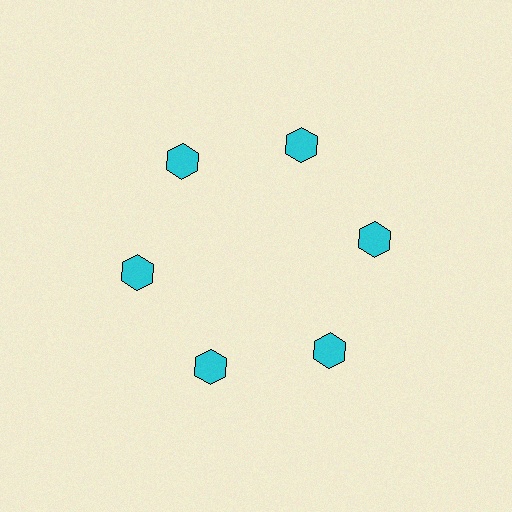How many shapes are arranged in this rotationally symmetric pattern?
There are 6 shapes, arranged in 6 groups of 1.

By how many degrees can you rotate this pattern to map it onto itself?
The pattern maps onto itself every 60 degrees of rotation.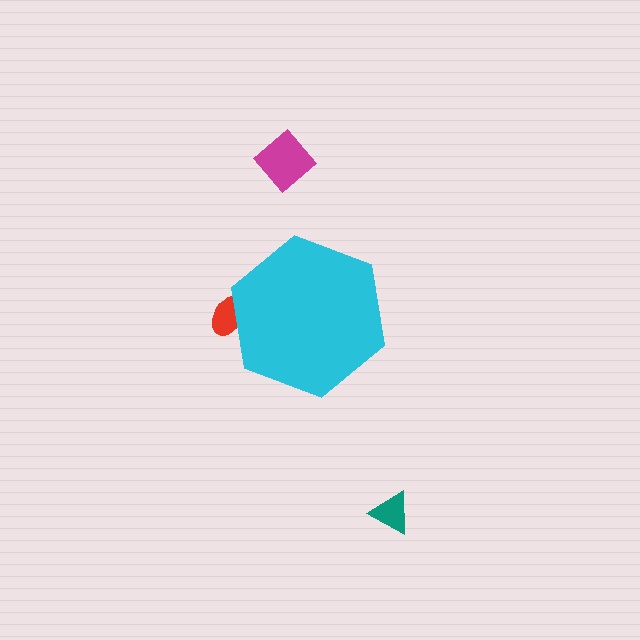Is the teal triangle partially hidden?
No, the teal triangle is fully visible.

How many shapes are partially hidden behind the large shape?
1 shape is partially hidden.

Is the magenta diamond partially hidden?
No, the magenta diamond is fully visible.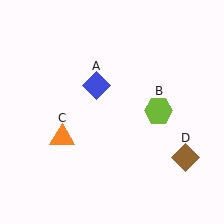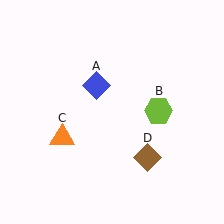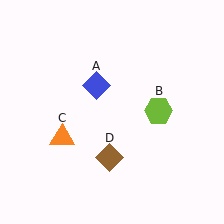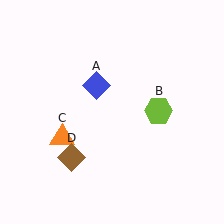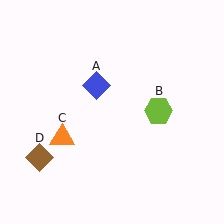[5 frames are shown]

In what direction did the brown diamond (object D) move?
The brown diamond (object D) moved left.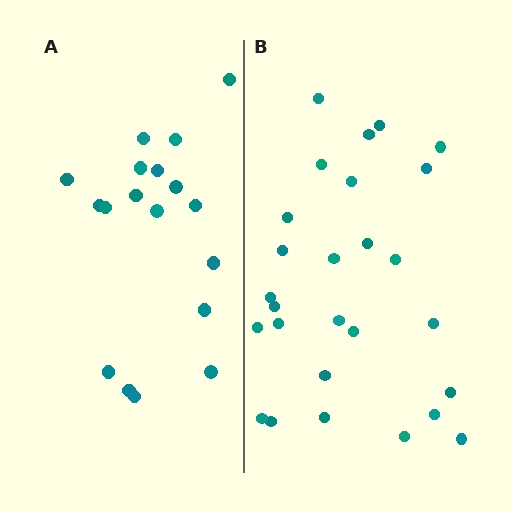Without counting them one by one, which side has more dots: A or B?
Region B (the right region) has more dots.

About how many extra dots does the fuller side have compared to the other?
Region B has roughly 8 or so more dots than region A.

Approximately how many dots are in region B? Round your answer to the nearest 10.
About 30 dots. (The exact count is 27, which rounds to 30.)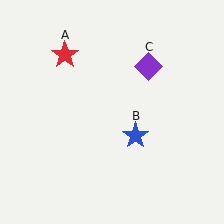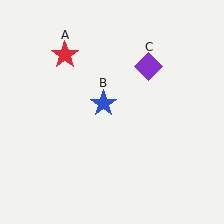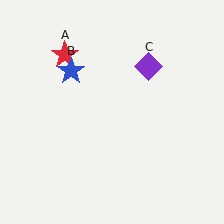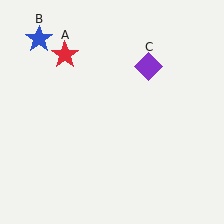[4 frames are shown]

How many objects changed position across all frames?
1 object changed position: blue star (object B).